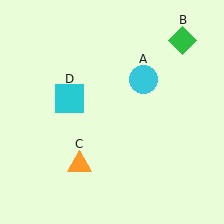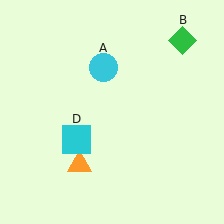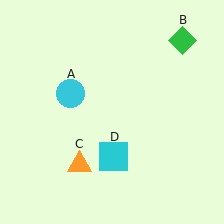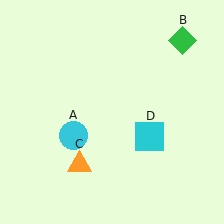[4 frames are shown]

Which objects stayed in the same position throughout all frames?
Green diamond (object B) and orange triangle (object C) remained stationary.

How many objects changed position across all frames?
2 objects changed position: cyan circle (object A), cyan square (object D).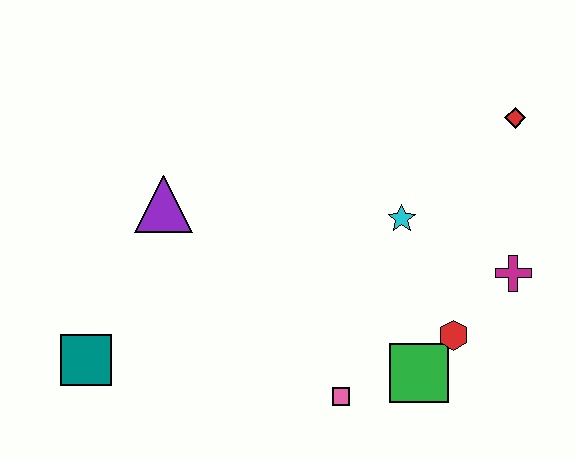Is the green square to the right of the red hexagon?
No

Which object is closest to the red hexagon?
The green square is closest to the red hexagon.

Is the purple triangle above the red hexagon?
Yes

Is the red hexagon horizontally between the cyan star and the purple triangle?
No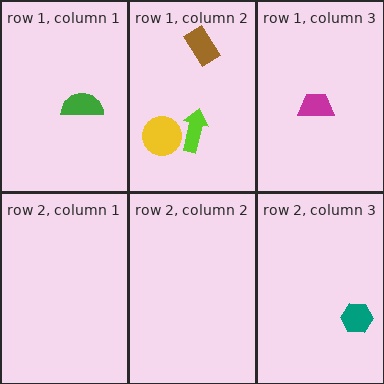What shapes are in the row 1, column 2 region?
The yellow circle, the lime arrow, the brown rectangle.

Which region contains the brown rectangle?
The row 1, column 2 region.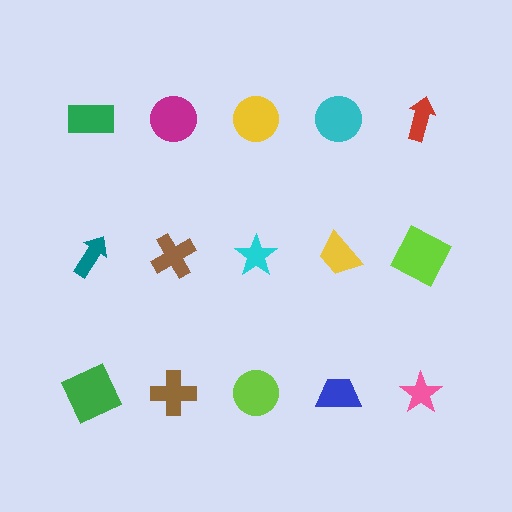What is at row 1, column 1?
A green rectangle.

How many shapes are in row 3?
5 shapes.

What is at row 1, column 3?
A yellow circle.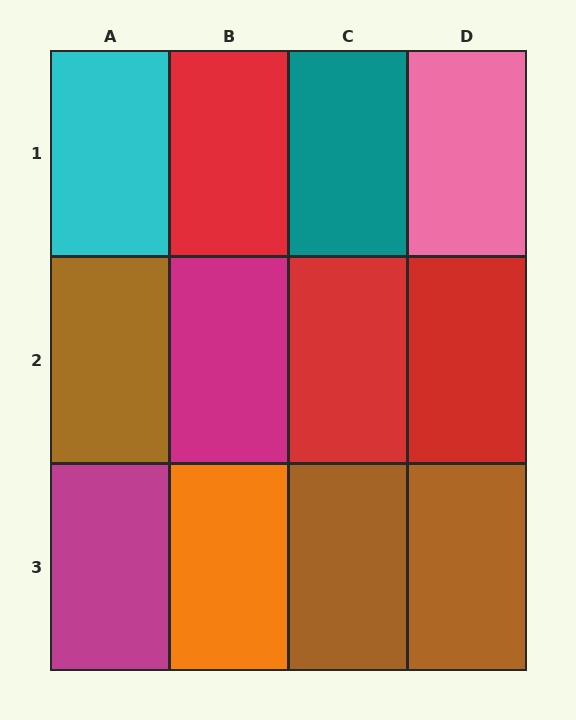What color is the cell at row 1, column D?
Pink.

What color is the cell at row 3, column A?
Magenta.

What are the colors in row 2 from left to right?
Brown, magenta, red, red.